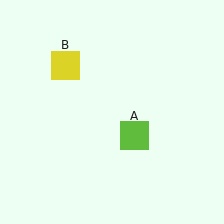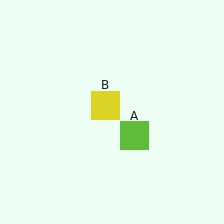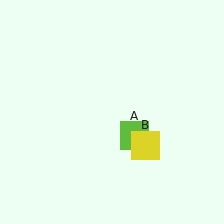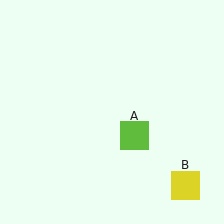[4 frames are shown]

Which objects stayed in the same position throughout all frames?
Lime square (object A) remained stationary.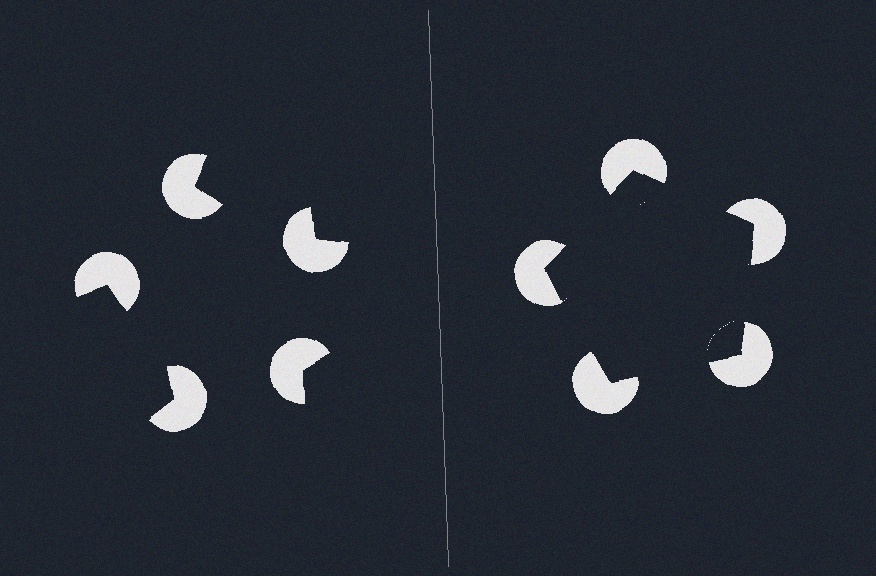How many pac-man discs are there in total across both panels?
10 — 5 on each side.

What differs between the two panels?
The pac-man discs are positioned identically on both sides; only the wedge orientations differ. On the right they align to a pentagon; on the left they are misaligned.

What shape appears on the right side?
An illusory pentagon.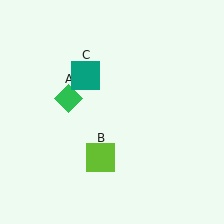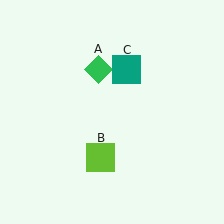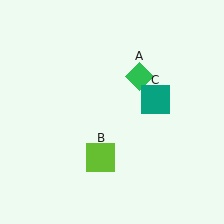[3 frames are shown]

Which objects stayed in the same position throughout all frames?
Lime square (object B) remained stationary.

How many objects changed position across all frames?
2 objects changed position: green diamond (object A), teal square (object C).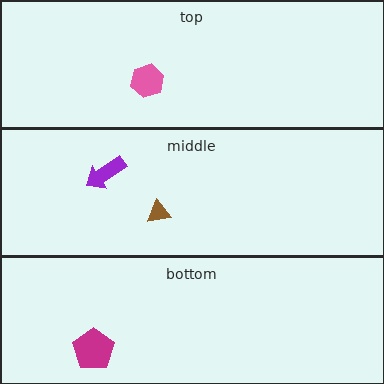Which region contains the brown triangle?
The middle region.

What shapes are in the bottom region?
The magenta pentagon.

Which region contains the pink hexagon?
The top region.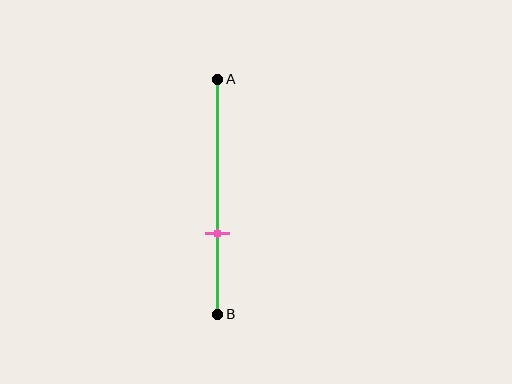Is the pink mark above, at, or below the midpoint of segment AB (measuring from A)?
The pink mark is below the midpoint of segment AB.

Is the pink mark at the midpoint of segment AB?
No, the mark is at about 65% from A, not at the 50% midpoint.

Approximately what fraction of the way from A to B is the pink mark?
The pink mark is approximately 65% of the way from A to B.